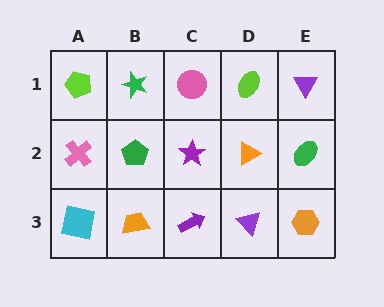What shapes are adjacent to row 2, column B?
A green star (row 1, column B), an orange trapezoid (row 3, column B), a pink cross (row 2, column A), a purple star (row 2, column C).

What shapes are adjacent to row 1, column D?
An orange triangle (row 2, column D), a pink circle (row 1, column C), a purple triangle (row 1, column E).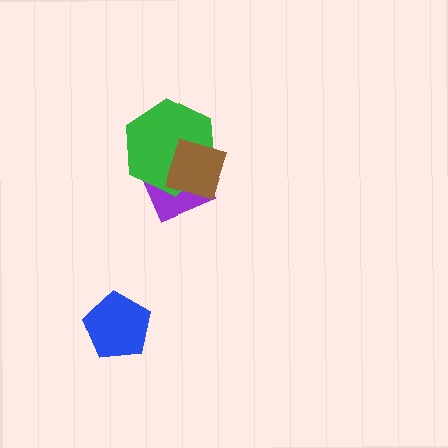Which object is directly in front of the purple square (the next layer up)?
The green hexagon is directly in front of the purple square.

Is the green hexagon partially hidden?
Yes, it is partially covered by another shape.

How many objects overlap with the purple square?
2 objects overlap with the purple square.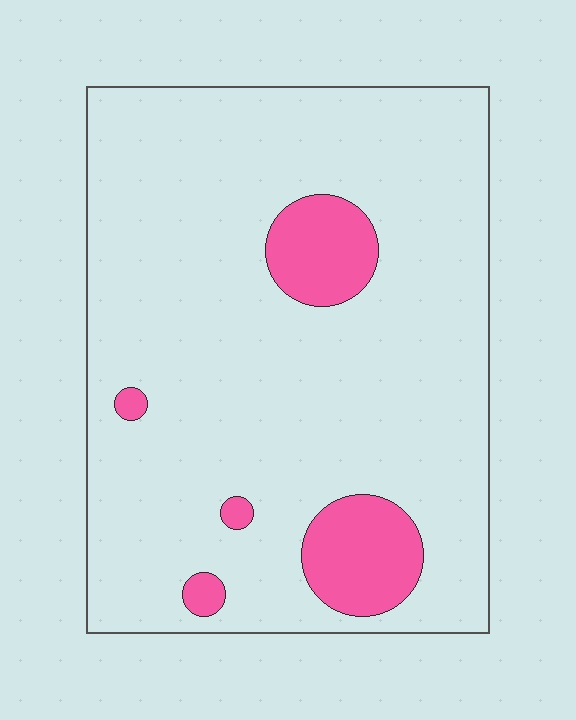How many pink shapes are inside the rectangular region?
5.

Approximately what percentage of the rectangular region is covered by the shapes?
Approximately 10%.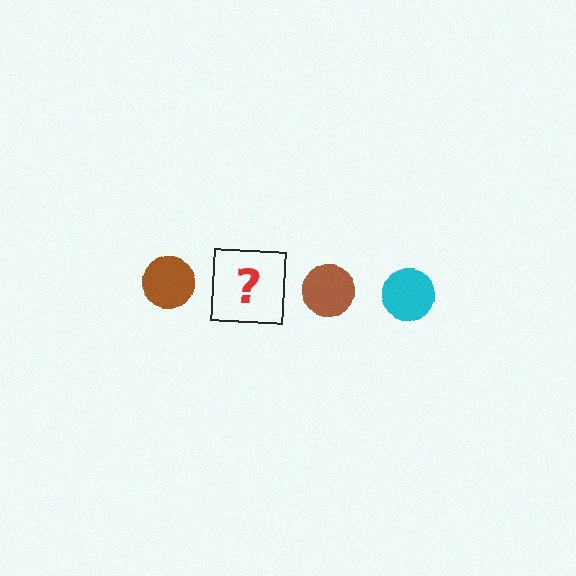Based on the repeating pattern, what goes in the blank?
The blank should be a cyan circle.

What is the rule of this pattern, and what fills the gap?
The rule is that the pattern cycles through brown, cyan circles. The gap should be filled with a cyan circle.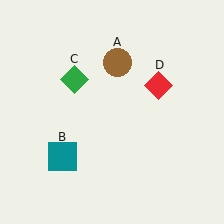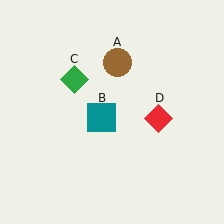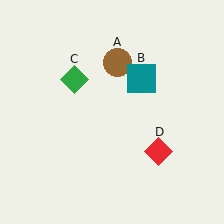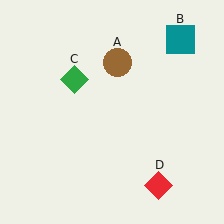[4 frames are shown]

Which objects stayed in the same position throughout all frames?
Brown circle (object A) and green diamond (object C) remained stationary.